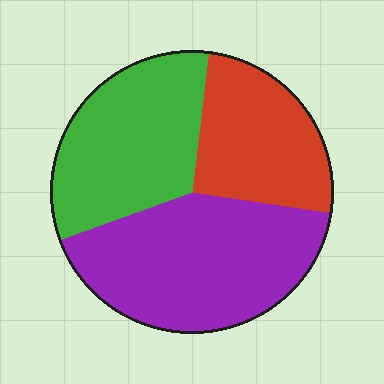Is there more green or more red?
Green.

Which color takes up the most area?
Purple, at roughly 40%.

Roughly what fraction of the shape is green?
Green covers roughly 35% of the shape.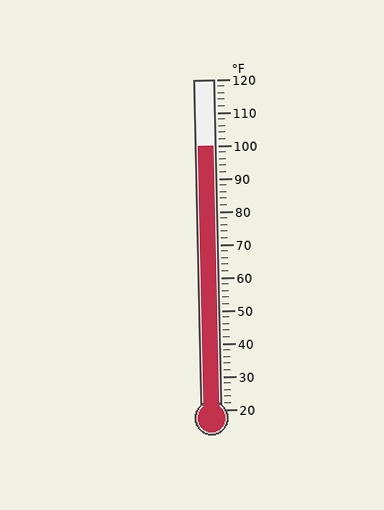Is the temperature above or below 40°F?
The temperature is above 40°F.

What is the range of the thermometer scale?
The thermometer scale ranges from 20°F to 120°F.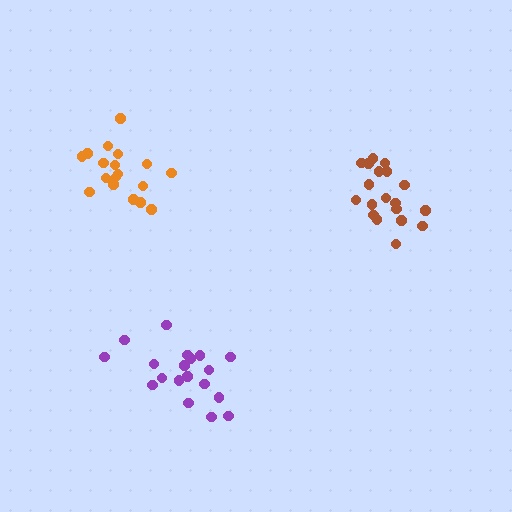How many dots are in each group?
Group 1: 18 dots, Group 2: 19 dots, Group 3: 20 dots (57 total).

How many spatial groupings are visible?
There are 3 spatial groupings.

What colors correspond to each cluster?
The clusters are colored: orange, brown, purple.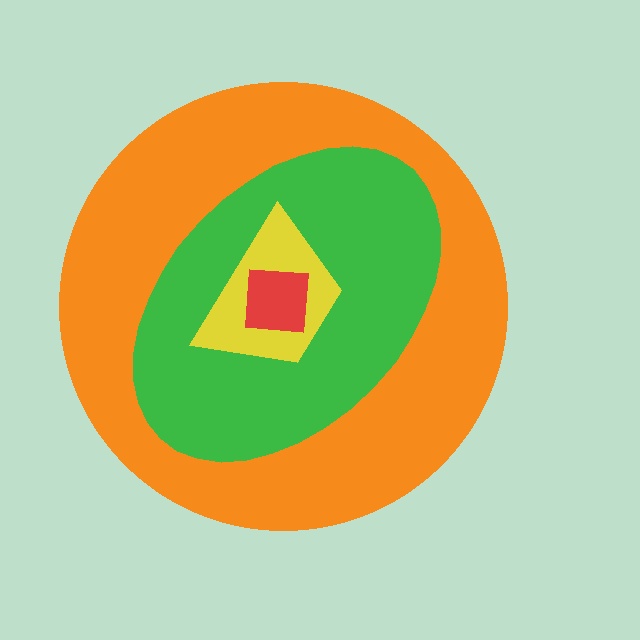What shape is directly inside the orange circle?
The green ellipse.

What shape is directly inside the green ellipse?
The yellow trapezoid.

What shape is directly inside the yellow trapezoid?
The red square.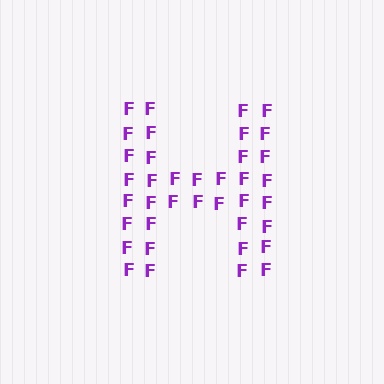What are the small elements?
The small elements are letter F's.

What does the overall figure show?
The overall figure shows the letter H.